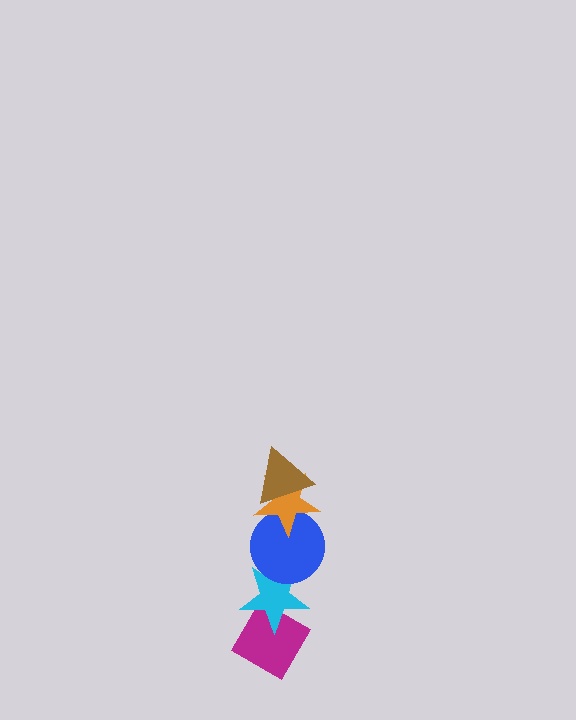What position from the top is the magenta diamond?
The magenta diamond is 5th from the top.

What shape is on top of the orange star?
The brown triangle is on top of the orange star.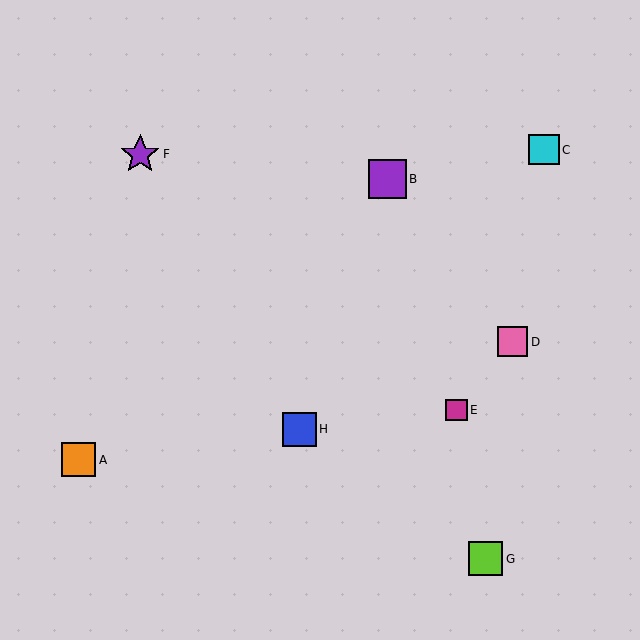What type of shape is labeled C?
Shape C is a cyan square.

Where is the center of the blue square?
The center of the blue square is at (299, 429).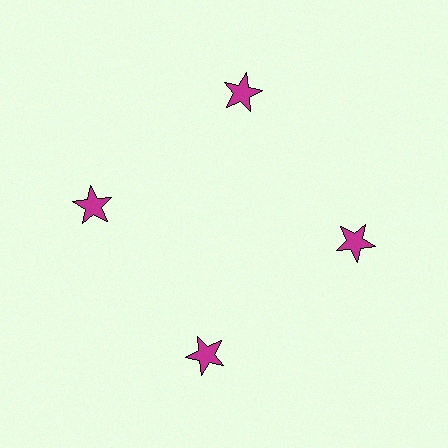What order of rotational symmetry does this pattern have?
This pattern has 4-fold rotational symmetry.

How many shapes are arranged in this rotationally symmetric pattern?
There are 4 shapes, arranged in 4 groups of 1.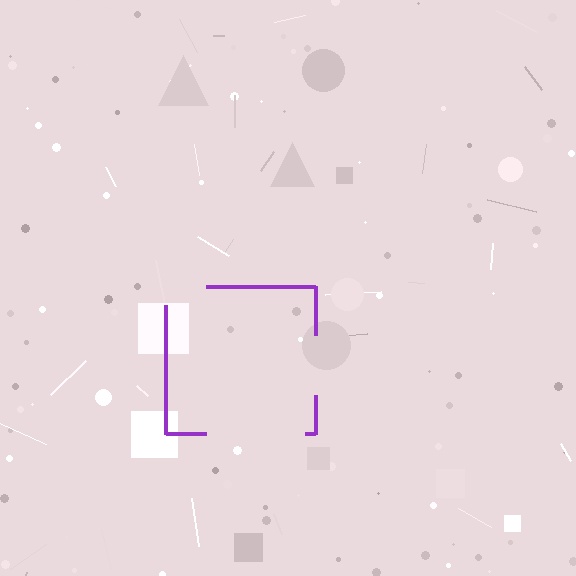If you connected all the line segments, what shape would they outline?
They would outline a square.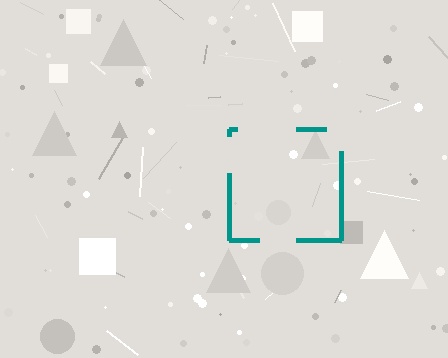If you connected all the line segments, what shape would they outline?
They would outline a square.